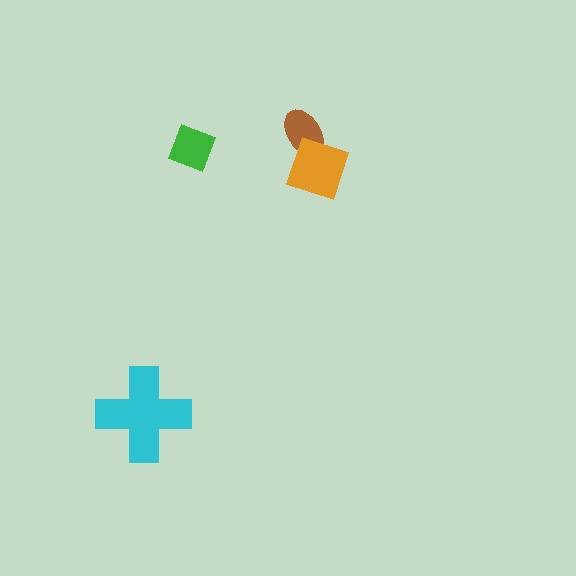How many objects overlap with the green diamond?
0 objects overlap with the green diamond.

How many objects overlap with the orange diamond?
1 object overlaps with the orange diamond.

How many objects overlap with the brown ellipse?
1 object overlaps with the brown ellipse.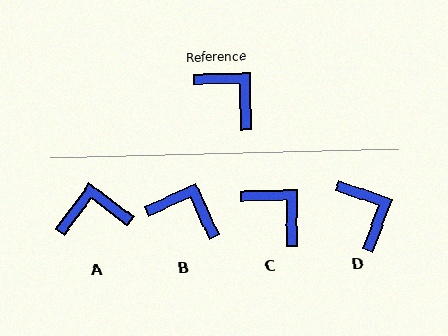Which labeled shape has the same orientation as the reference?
C.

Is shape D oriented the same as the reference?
No, it is off by about 20 degrees.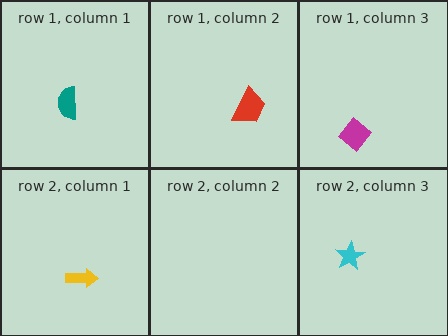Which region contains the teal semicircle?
The row 1, column 1 region.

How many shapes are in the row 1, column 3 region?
1.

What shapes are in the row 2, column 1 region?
The yellow arrow.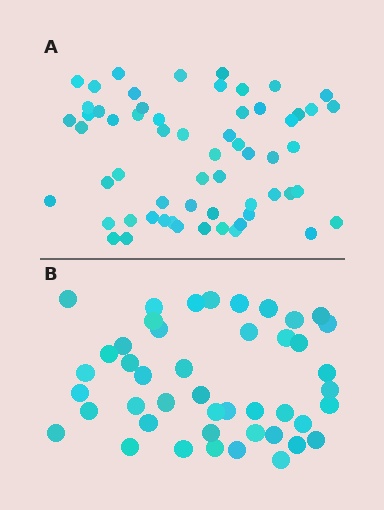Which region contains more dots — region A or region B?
Region A (the top region) has more dots.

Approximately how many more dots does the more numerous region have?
Region A has approximately 15 more dots than region B.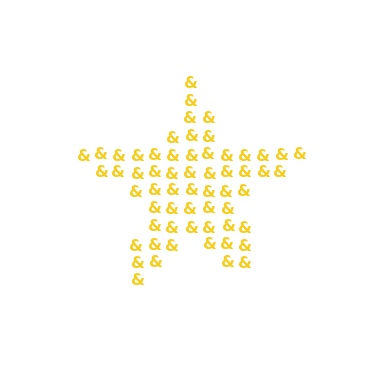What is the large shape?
The large shape is a star.